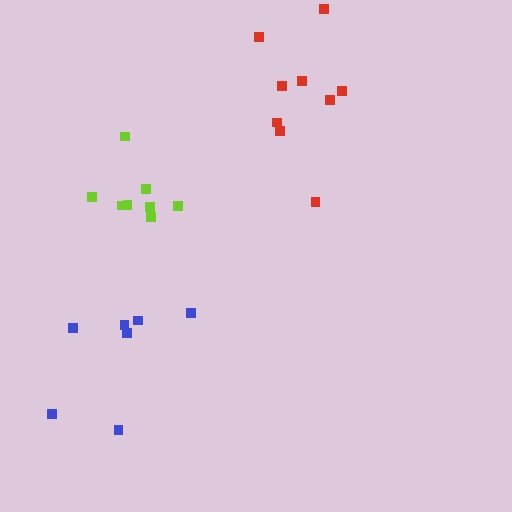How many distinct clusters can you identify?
There are 3 distinct clusters.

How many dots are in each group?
Group 1: 9 dots, Group 2: 8 dots, Group 3: 7 dots (24 total).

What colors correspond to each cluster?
The clusters are colored: red, lime, blue.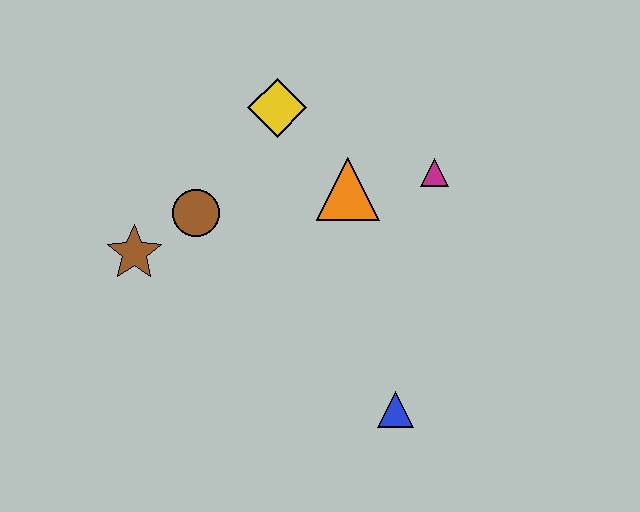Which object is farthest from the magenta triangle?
The brown star is farthest from the magenta triangle.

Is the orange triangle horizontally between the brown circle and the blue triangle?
Yes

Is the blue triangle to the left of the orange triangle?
No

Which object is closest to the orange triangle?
The magenta triangle is closest to the orange triangle.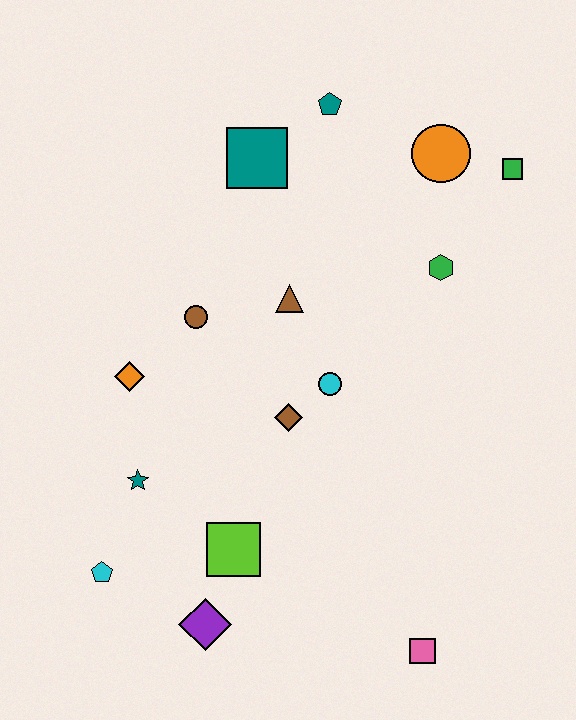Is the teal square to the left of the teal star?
No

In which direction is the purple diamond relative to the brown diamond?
The purple diamond is below the brown diamond.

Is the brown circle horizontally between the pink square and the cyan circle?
No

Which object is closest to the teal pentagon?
The teal square is closest to the teal pentagon.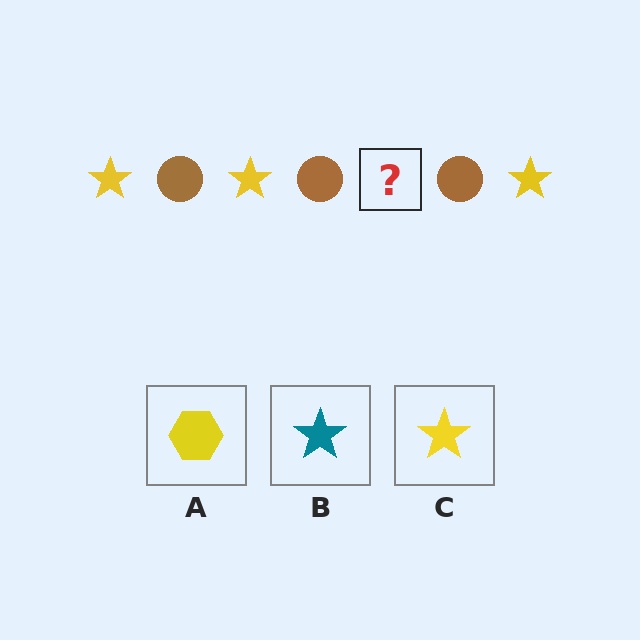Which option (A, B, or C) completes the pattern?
C.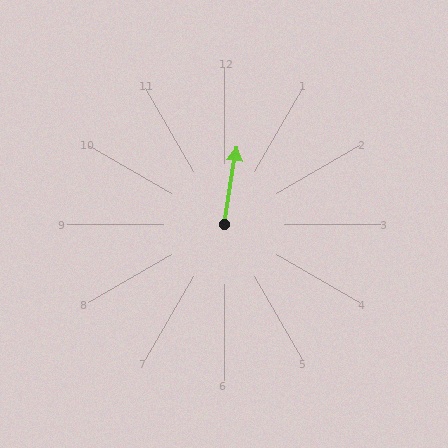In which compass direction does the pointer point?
North.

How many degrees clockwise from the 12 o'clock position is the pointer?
Approximately 9 degrees.